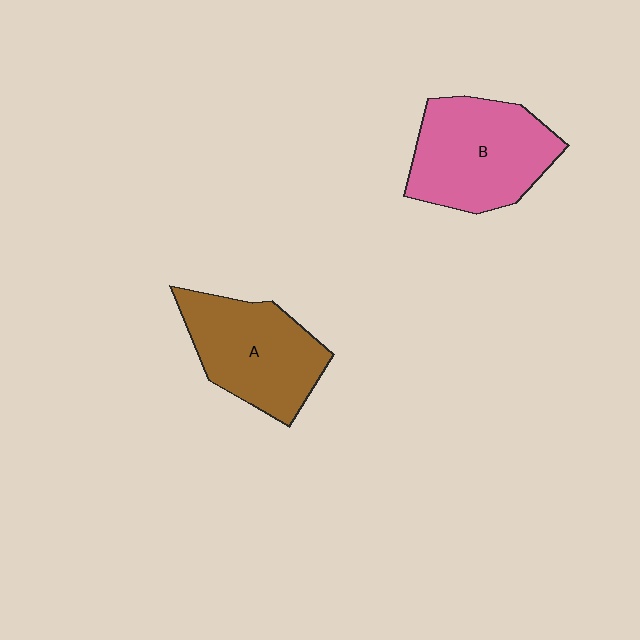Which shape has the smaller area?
Shape A (brown).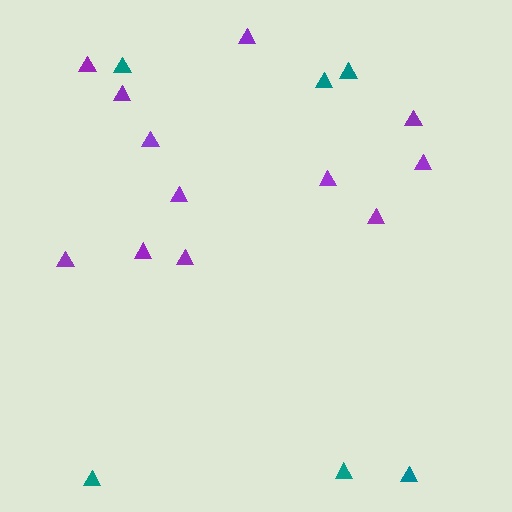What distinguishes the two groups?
There are 2 groups: one group of purple triangles (12) and one group of teal triangles (6).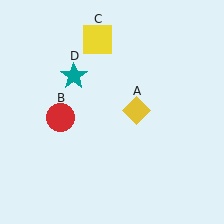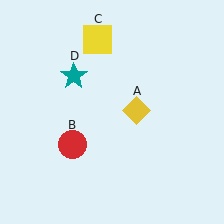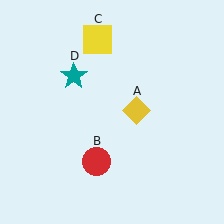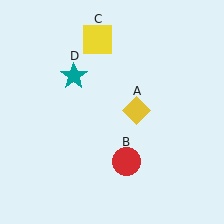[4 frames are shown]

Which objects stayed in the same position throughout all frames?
Yellow diamond (object A) and yellow square (object C) and teal star (object D) remained stationary.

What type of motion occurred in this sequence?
The red circle (object B) rotated counterclockwise around the center of the scene.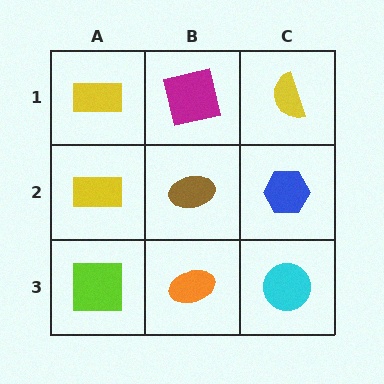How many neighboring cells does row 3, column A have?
2.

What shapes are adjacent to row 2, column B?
A magenta square (row 1, column B), an orange ellipse (row 3, column B), a yellow rectangle (row 2, column A), a blue hexagon (row 2, column C).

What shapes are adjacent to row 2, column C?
A yellow semicircle (row 1, column C), a cyan circle (row 3, column C), a brown ellipse (row 2, column B).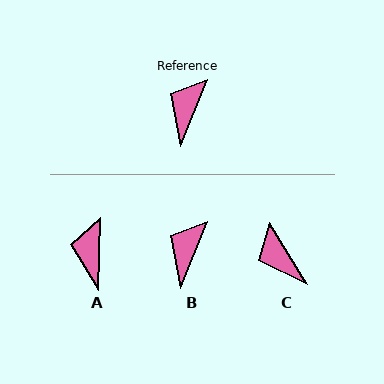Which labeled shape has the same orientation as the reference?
B.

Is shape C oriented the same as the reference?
No, it is off by about 52 degrees.